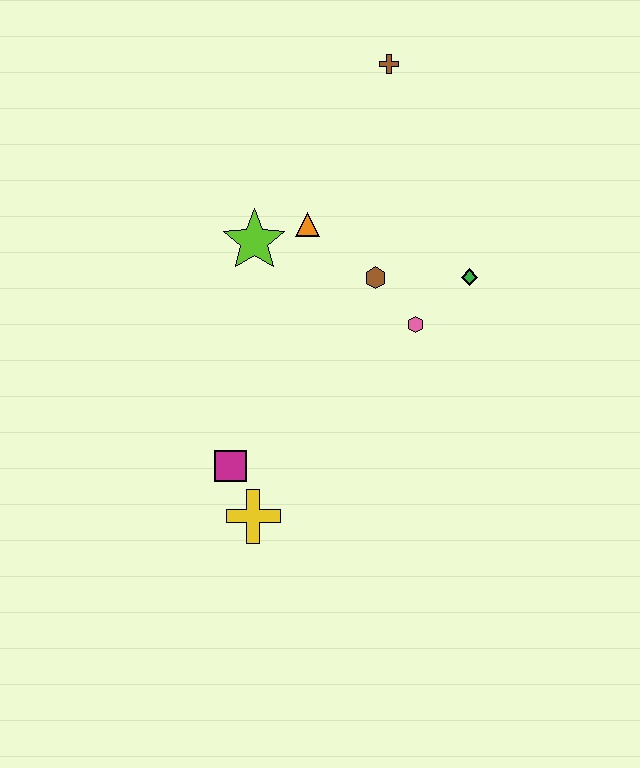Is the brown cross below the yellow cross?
No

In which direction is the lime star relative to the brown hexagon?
The lime star is to the left of the brown hexagon.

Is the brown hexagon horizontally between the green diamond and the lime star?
Yes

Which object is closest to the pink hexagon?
The brown hexagon is closest to the pink hexagon.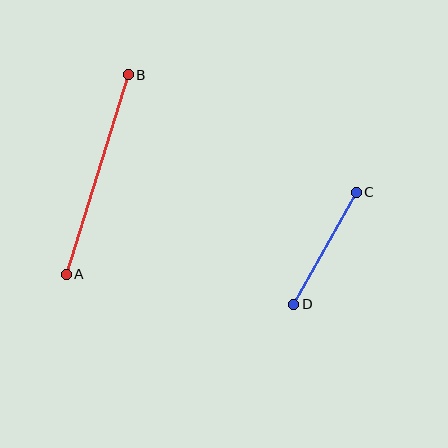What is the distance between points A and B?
The distance is approximately 209 pixels.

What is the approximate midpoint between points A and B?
The midpoint is at approximately (97, 175) pixels.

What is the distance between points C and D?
The distance is approximately 128 pixels.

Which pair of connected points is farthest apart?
Points A and B are farthest apart.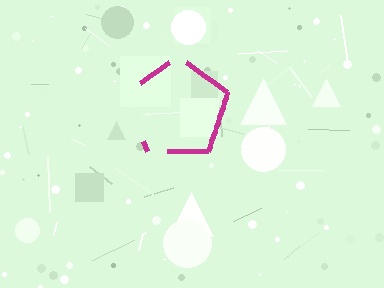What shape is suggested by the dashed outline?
The dashed outline suggests a pentagon.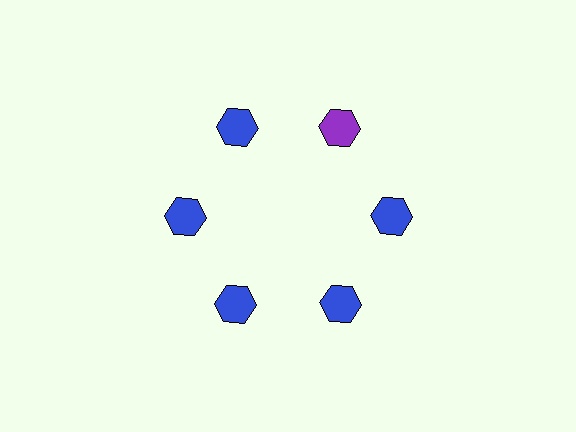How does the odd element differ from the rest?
It has a different color: purple instead of blue.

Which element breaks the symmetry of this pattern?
The purple hexagon at roughly the 1 o'clock position breaks the symmetry. All other shapes are blue hexagons.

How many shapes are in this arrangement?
There are 6 shapes arranged in a ring pattern.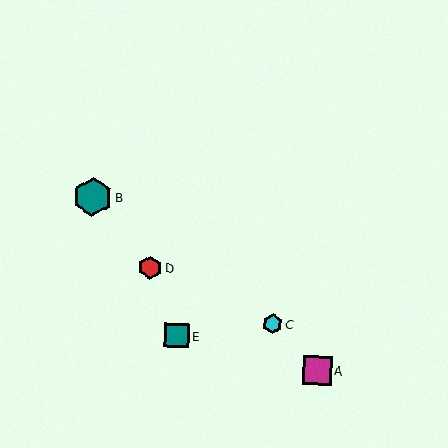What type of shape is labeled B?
Shape B is a teal hexagon.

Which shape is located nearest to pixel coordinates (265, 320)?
The cyan hexagon (labeled C) at (273, 324) is nearest to that location.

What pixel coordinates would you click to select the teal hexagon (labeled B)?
Click at (93, 197) to select the teal hexagon B.